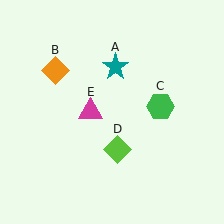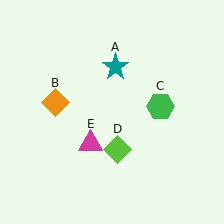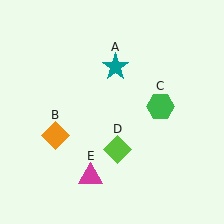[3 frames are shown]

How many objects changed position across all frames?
2 objects changed position: orange diamond (object B), magenta triangle (object E).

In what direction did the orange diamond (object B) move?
The orange diamond (object B) moved down.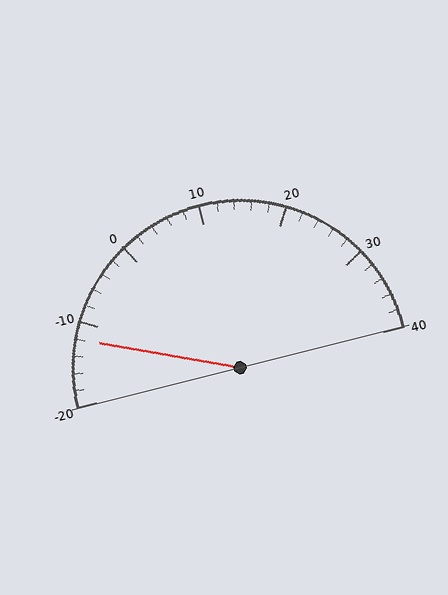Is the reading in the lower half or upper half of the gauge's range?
The reading is in the lower half of the range (-20 to 40).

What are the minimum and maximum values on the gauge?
The gauge ranges from -20 to 40.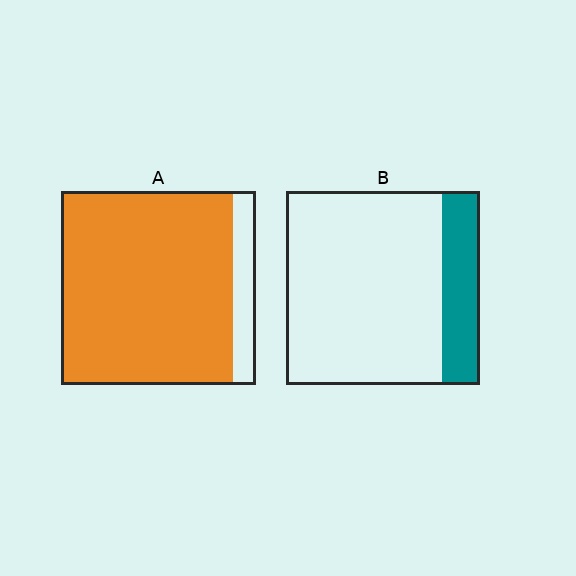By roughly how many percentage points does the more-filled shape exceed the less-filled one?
By roughly 70 percentage points (A over B).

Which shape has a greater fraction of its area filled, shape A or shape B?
Shape A.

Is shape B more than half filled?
No.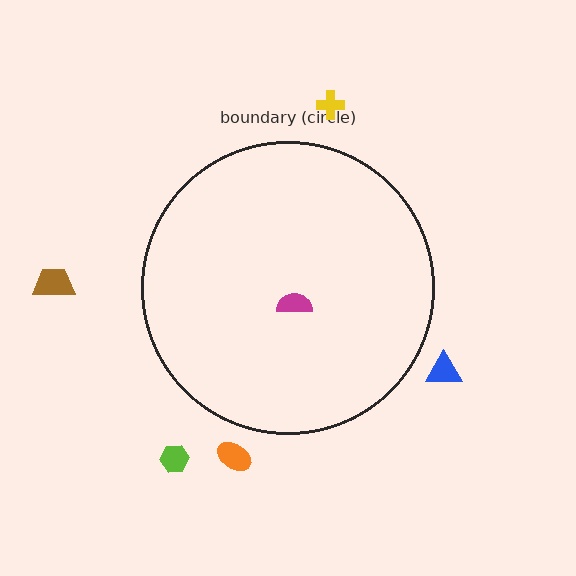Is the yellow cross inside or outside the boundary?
Outside.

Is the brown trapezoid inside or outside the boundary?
Outside.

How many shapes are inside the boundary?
1 inside, 5 outside.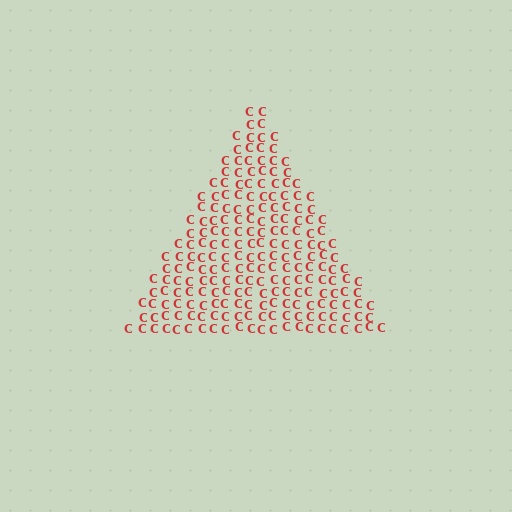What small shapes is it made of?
It is made of small letter C's.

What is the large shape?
The large shape is a triangle.